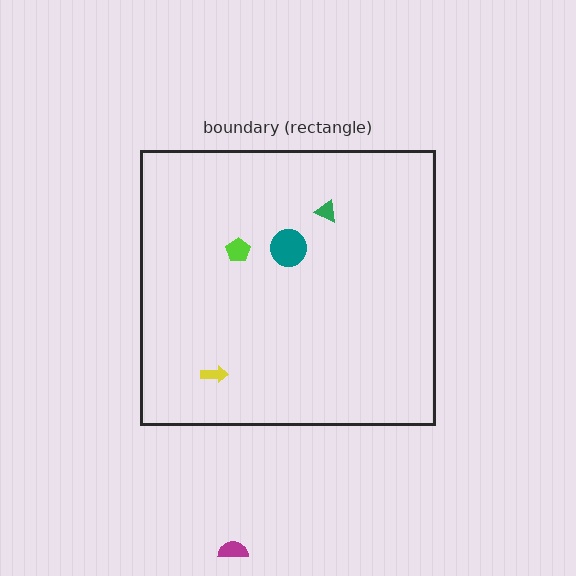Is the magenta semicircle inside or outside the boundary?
Outside.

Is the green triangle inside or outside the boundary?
Inside.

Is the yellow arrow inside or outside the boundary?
Inside.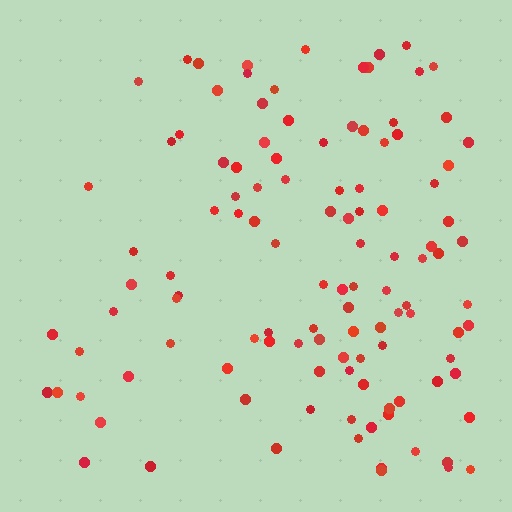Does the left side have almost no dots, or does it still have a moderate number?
Still a moderate number, just noticeably fewer than the right.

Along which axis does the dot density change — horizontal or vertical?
Horizontal.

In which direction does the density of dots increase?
From left to right, with the right side densest.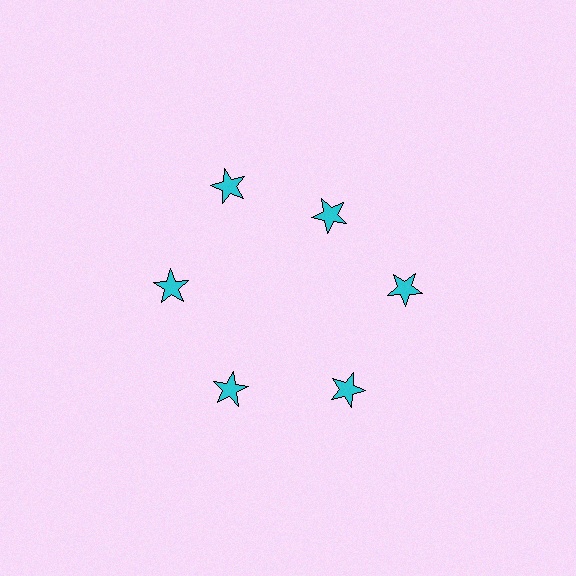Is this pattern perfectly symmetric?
No. The 6 cyan stars are arranged in a ring, but one element near the 1 o'clock position is pulled inward toward the center, breaking the 6-fold rotational symmetry.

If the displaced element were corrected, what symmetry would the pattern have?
It would have 6-fold rotational symmetry — the pattern would map onto itself every 60 degrees.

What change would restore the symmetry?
The symmetry would be restored by moving it outward, back onto the ring so that all 6 stars sit at equal angles and equal distance from the center.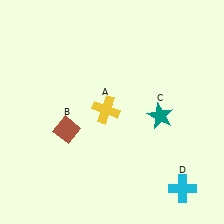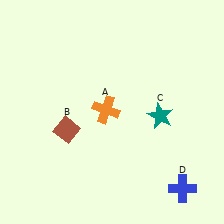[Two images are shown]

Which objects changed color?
A changed from yellow to orange. D changed from cyan to blue.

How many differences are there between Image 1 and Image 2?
There are 2 differences between the two images.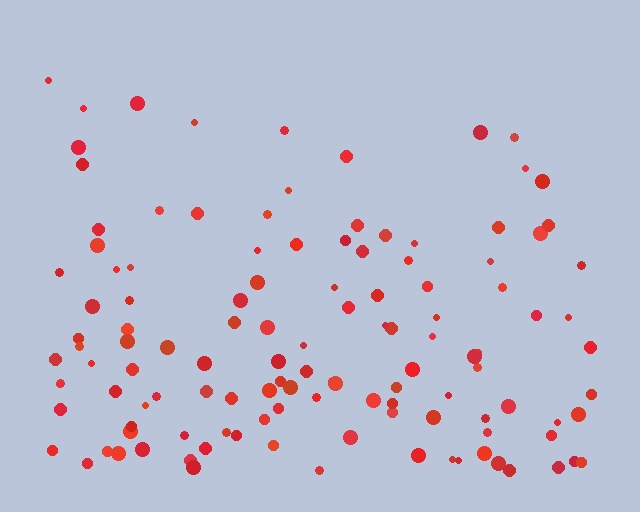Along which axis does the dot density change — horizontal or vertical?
Vertical.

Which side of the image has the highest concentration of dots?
The bottom.